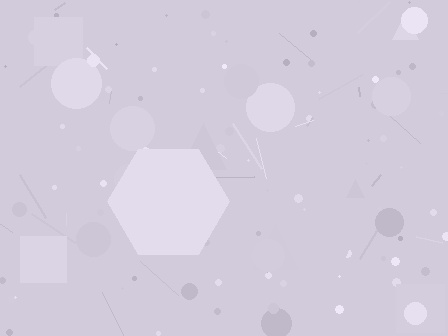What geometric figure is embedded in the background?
A hexagon is embedded in the background.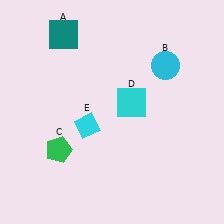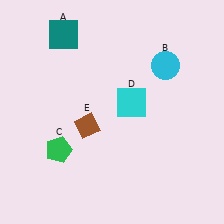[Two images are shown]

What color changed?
The diamond (E) changed from cyan in Image 1 to brown in Image 2.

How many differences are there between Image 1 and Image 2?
There is 1 difference between the two images.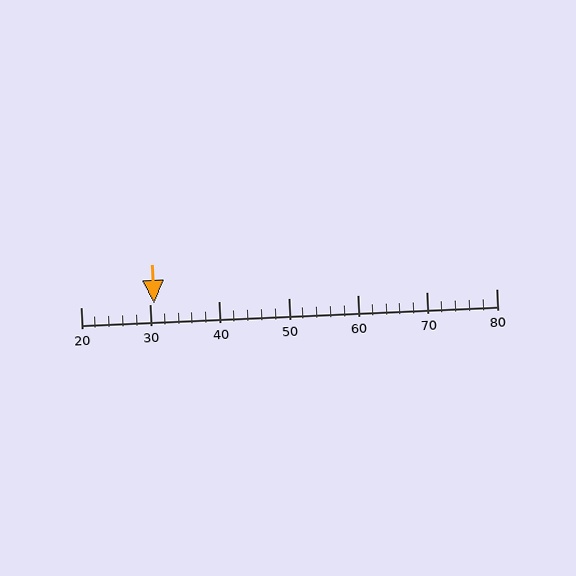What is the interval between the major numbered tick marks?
The major tick marks are spaced 10 units apart.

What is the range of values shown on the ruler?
The ruler shows values from 20 to 80.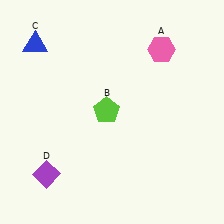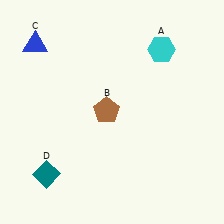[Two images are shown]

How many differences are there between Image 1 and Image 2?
There are 3 differences between the two images.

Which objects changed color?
A changed from pink to cyan. B changed from lime to brown. D changed from purple to teal.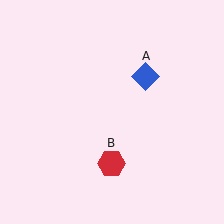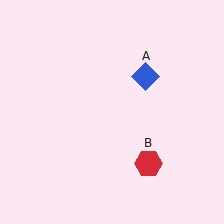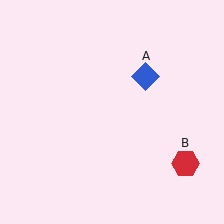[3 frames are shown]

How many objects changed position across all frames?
1 object changed position: red hexagon (object B).